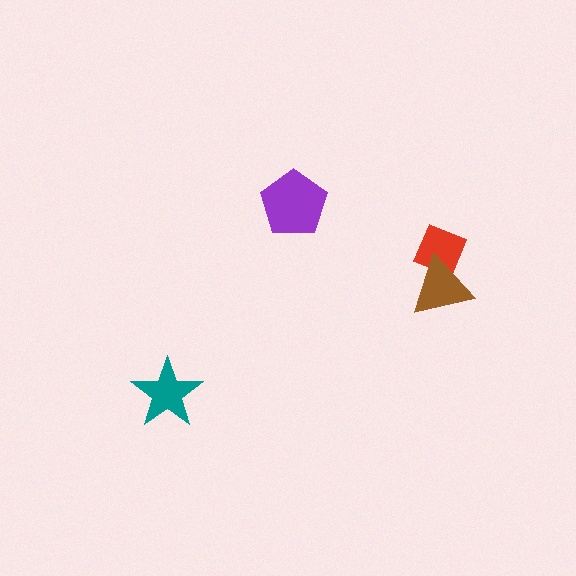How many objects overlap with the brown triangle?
1 object overlaps with the brown triangle.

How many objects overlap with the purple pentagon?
0 objects overlap with the purple pentagon.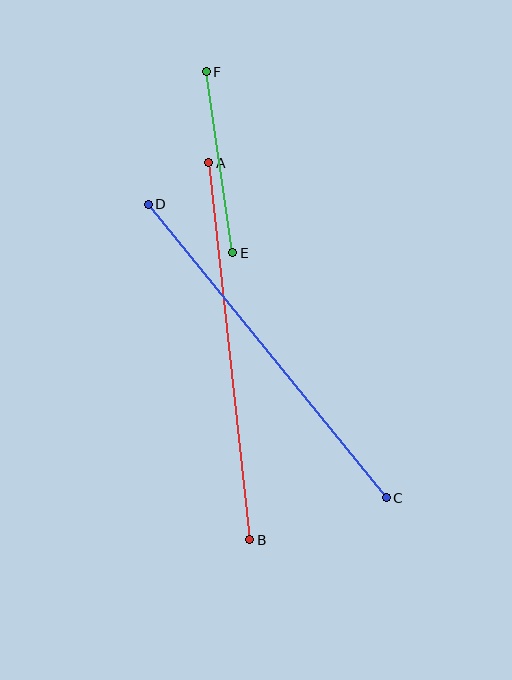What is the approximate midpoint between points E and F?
The midpoint is at approximately (220, 162) pixels.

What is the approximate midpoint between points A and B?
The midpoint is at approximately (229, 351) pixels.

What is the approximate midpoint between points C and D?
The midpoint is at approximately (267, 351) pixels.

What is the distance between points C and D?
The distance is approximately 378 pixels.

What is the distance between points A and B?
The distance is approximately 379 pixels.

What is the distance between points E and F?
The distance is approximately 183 pixels.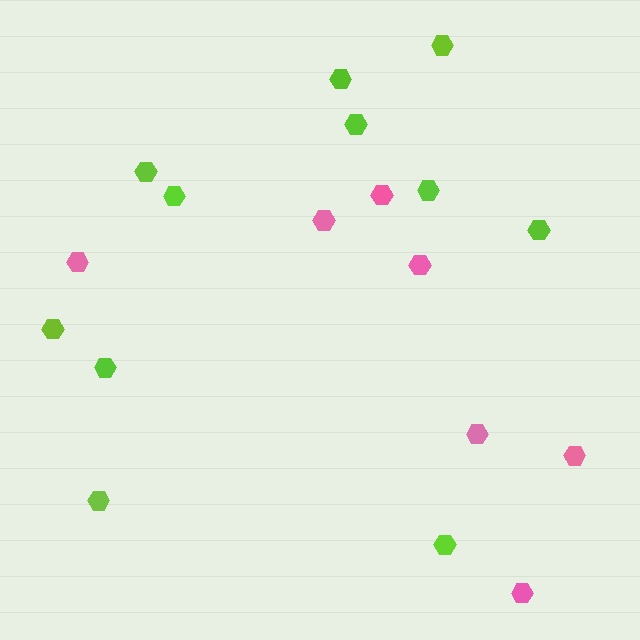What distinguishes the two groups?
There are 2 groups: one group of pink hexagons (7) and one group of lime hexagons (11).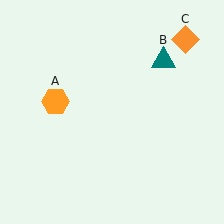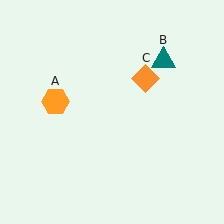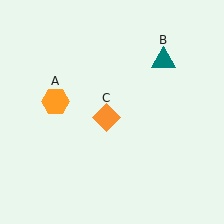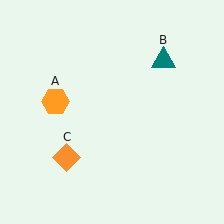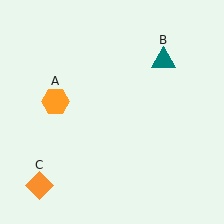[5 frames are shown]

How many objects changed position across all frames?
1 object changed position: orange diamond (object C).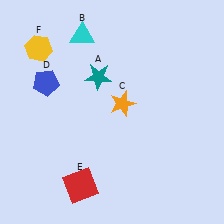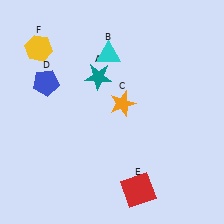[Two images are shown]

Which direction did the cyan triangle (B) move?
The cyan triangle (B) moved right.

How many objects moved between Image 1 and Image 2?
2 objects moved between the two images.